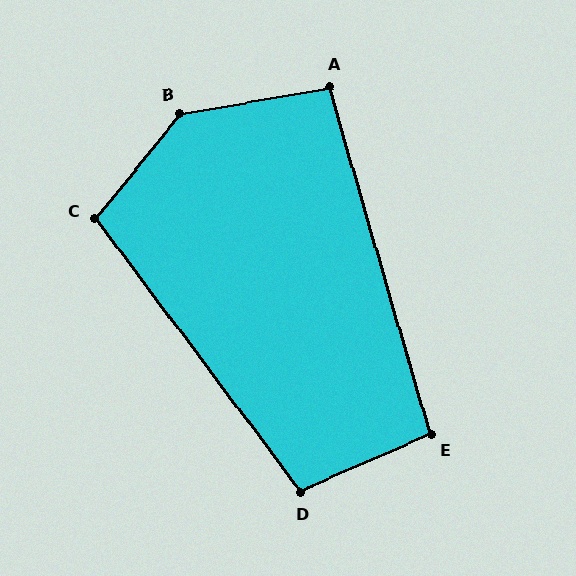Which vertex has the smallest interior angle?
A, at approximately 96 degrees.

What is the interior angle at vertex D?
Approximately 103 degrees (obtuse).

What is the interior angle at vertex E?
Approximately 98 degrees (obtuse).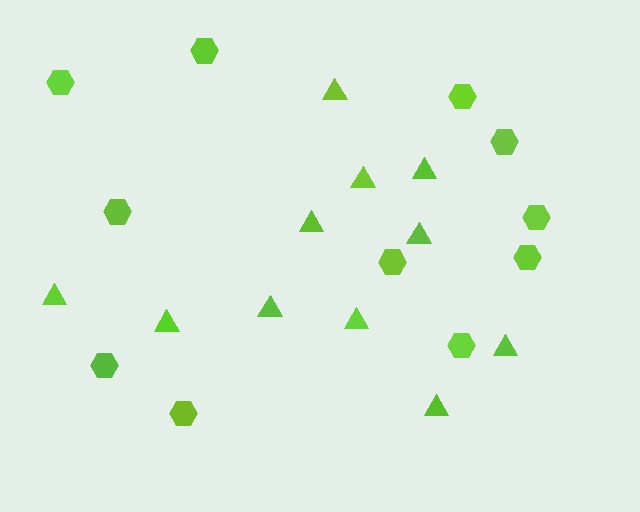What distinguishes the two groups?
There are 2 groups: one group of hexagons (11) and one group of triangles (11).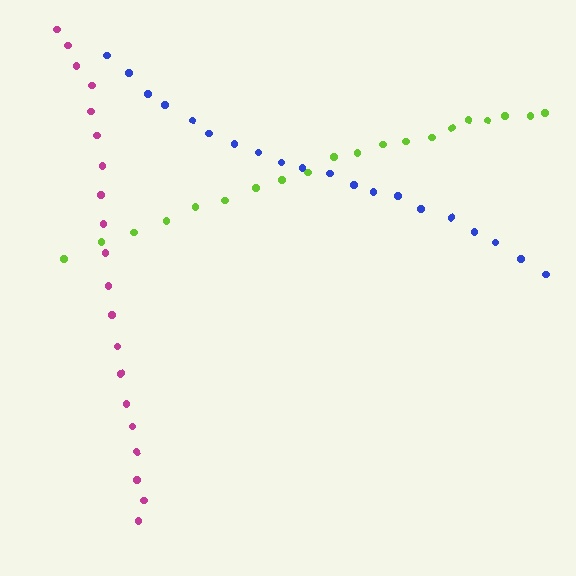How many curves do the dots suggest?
There are 3 distinct paths.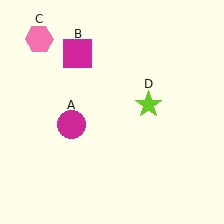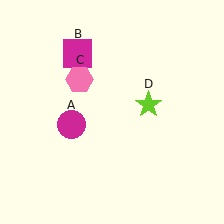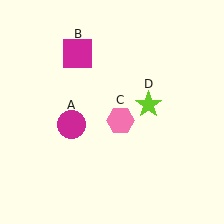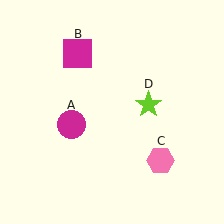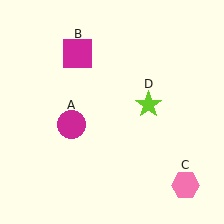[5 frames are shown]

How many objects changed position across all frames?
1 object changed position: pink hexagon (object C).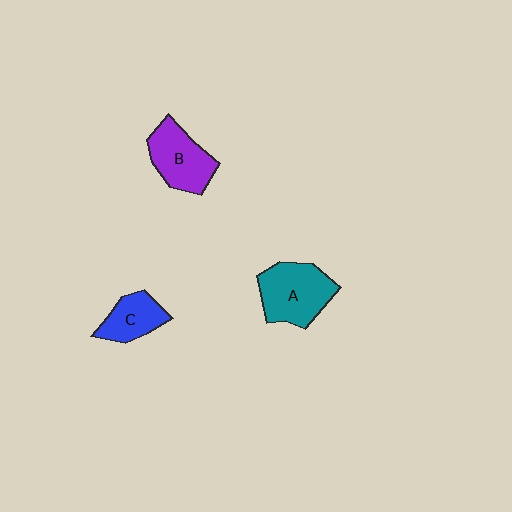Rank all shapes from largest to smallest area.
From largest to smallest: A (teal), B (purple), C (blue).